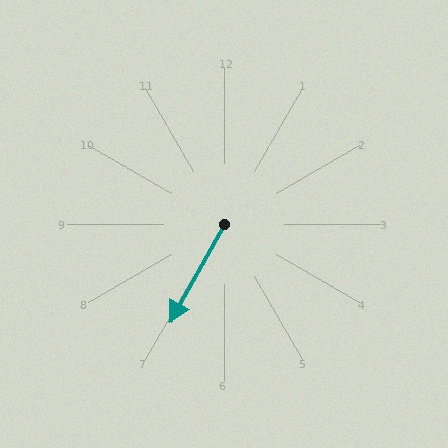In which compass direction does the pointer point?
Southwest.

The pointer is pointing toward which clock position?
Roughly 7 o'clock.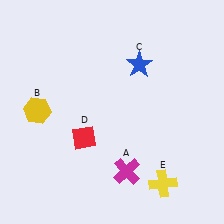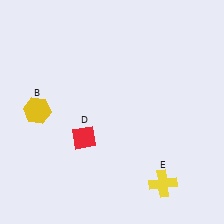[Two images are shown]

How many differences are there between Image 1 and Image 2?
There are 2 differences between the two images.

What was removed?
The magenta cross (A), the blue star (C) were removed in Image 2.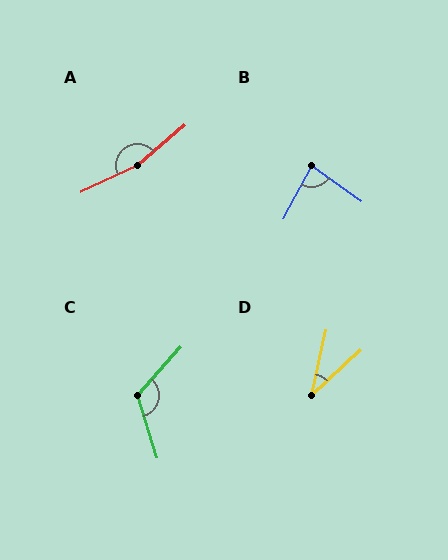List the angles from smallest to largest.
D (34°), B (83°), C (121°), A (164°).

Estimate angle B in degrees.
Approximately 83 degrees.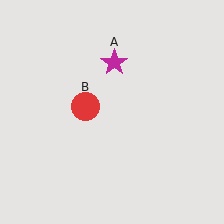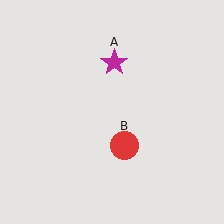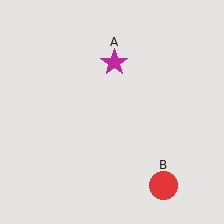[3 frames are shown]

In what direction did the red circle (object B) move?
The red circle (object B) moved down and to the right.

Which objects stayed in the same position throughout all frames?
Magenta star (object A) remained stationary.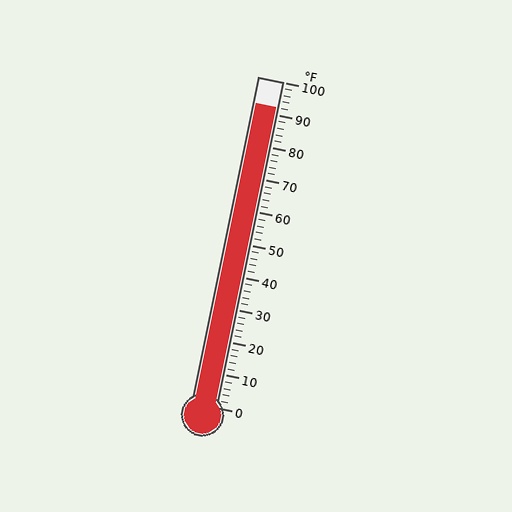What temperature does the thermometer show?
The thermometer shows approximately 92°F.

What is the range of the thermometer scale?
The thermometer scale ranges from 0°F to 100°F.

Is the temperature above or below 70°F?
The temperature is above 70°F.